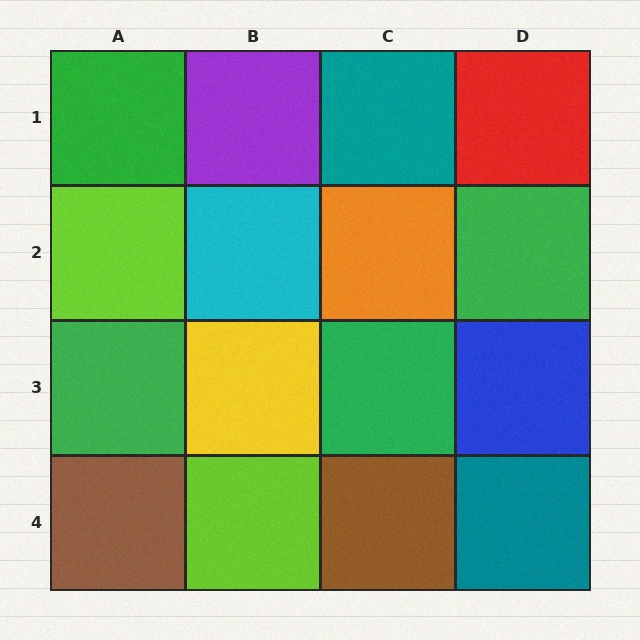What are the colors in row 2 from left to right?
Lime, cyan, orange, green.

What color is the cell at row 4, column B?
Lime.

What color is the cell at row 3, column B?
Yellow.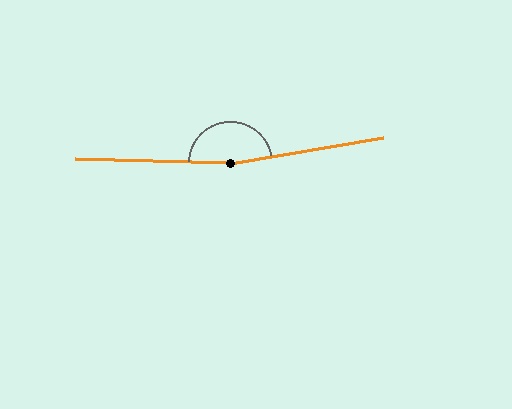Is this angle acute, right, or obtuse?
It is obtuse.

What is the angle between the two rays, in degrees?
Approximately 169 degrees.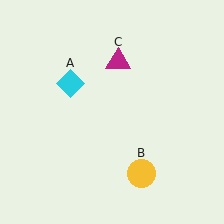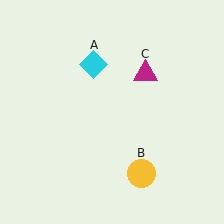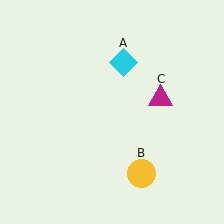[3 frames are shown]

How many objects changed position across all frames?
2 objects changed position: cyan diamond (object A), magenta triangle (object C).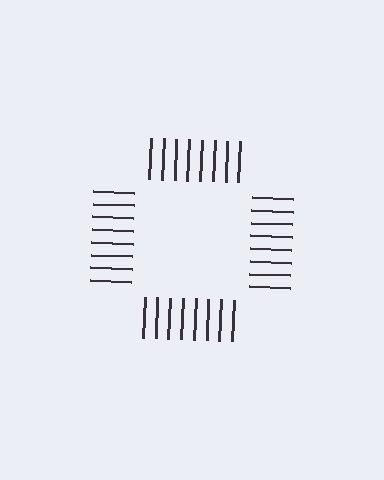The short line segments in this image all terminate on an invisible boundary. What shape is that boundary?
An illusory square — the line segments terminate on its edges but no continuous stroke is drawn.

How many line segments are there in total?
32 — 8 along each of the 4 edges.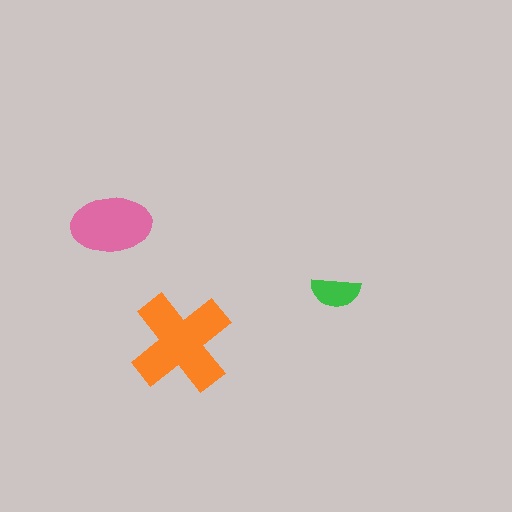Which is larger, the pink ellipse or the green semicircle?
The pink ellipse.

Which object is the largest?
The orange cross.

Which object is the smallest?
The green semicircle.